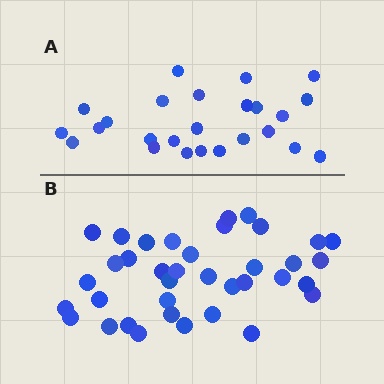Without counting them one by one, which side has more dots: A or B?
Region B (the bottom region) has more dots.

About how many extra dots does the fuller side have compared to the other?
Region B has roughly 12 or so more dots than region A.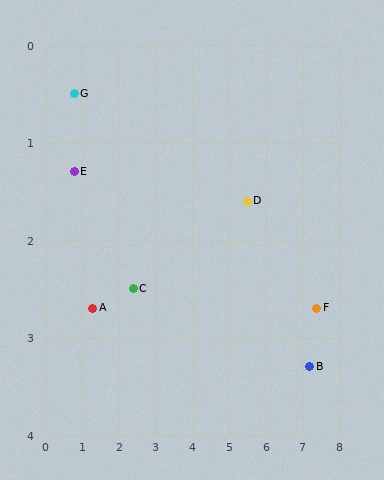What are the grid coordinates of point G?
Point G is at approximately (0.8, 0.5).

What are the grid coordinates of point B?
Point B is at approximately (7.2, 3.3).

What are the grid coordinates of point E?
Point E is at approximately (0.8, 1.3).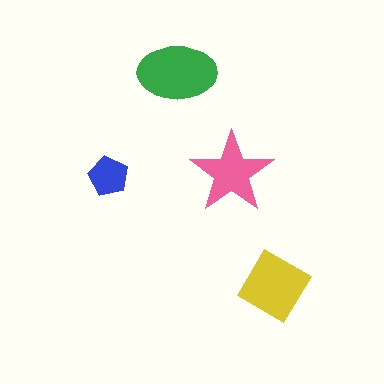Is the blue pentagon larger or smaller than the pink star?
Smaller.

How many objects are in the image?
There are 4 objects in the image.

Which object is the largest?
The green ellipse.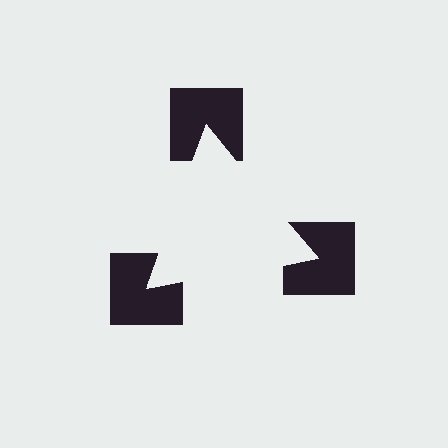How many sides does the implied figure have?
3 sides.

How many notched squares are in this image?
There are 3 — one at each vertex of the illusory triangle.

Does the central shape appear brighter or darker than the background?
It typically appears slightly brighter than the background, even though no actual brightness change is drawn.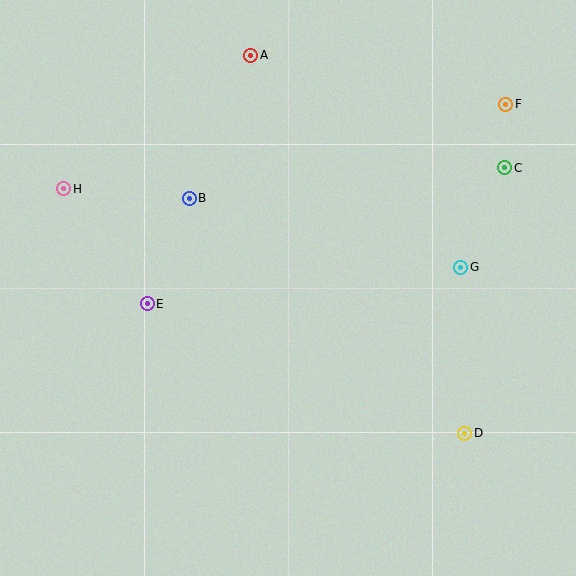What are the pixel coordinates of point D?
Point D is at (465, 433).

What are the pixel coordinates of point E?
Point E is at (147, 304).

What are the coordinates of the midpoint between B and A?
The midpoint between B and A is at (220, 127).